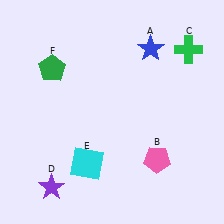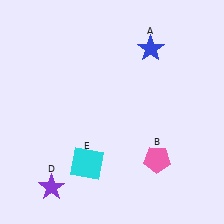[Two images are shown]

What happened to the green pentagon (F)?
The green pentagon (F) was removed in Image 2. It was in the top-left area of Image 1.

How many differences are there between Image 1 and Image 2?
There are 2 differences between the two images.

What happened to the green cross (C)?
The green cross (C) was removed in Image 2. It was in the top-right area of Image 1.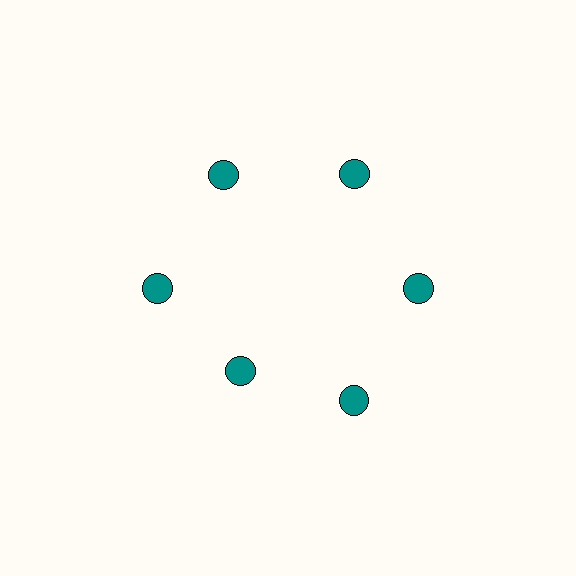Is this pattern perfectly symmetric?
No. The 6 teal circles are arranged in a ring, but one element near the 7 o'clock position is pulled inward toward the center, breaking the 6-fold rotational symmetry.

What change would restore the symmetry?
The symmetry would be restored by moving it outward, back onto the ring so that all 6 circles sit at equal angles and equal distance from the center.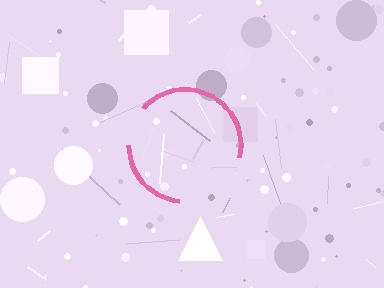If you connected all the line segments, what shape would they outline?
They would outline a circle.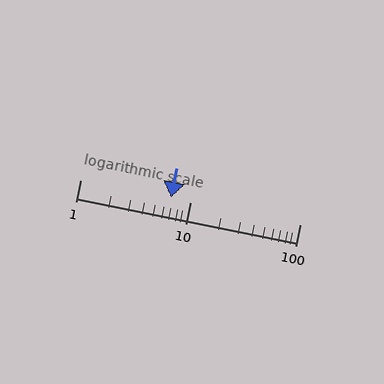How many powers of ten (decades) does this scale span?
The scale spans 2 decades, from 1 to 100.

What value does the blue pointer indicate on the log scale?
The pointer indicates approximately 6.7.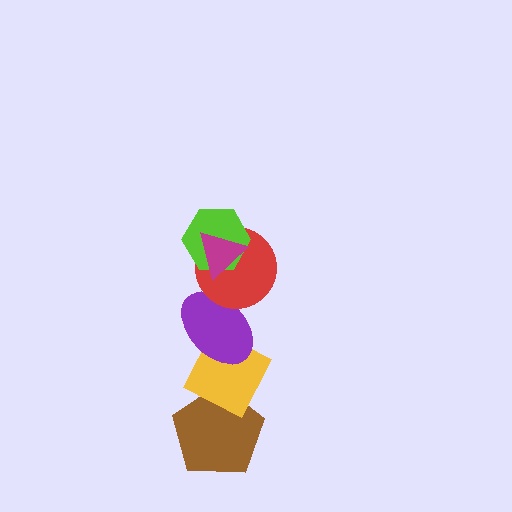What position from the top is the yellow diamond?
The yellow diamond is 5th from the top.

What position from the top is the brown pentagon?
The brown pentagon is 6th from the top.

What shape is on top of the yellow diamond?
The purple ellipse is on top of the yellow diamond.